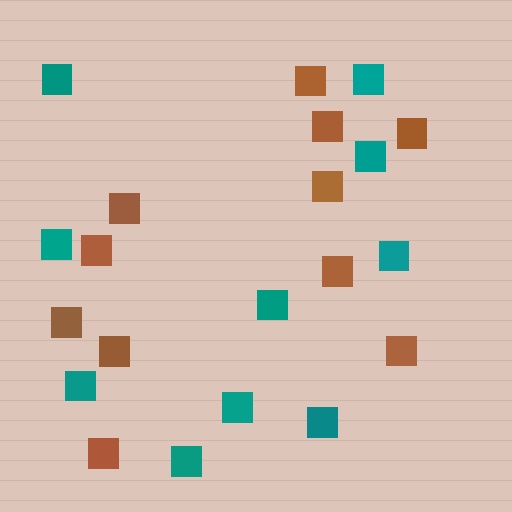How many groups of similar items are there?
There are 2 groups: one group of brown squares (11) and one group of teal squares (10).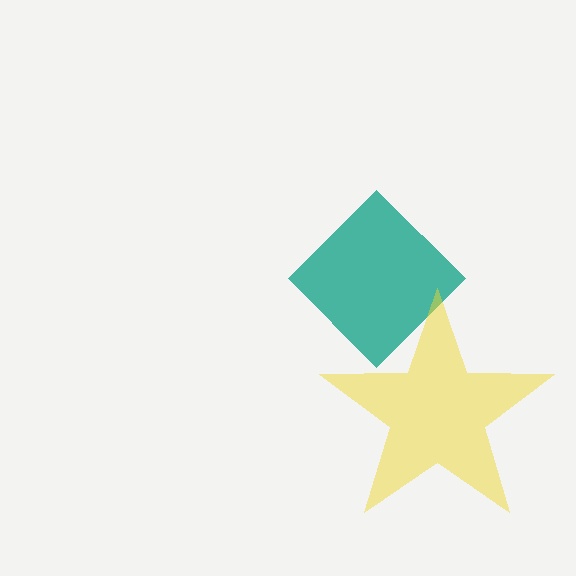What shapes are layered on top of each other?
The layered shapes are: a teal diamond, a yellow star.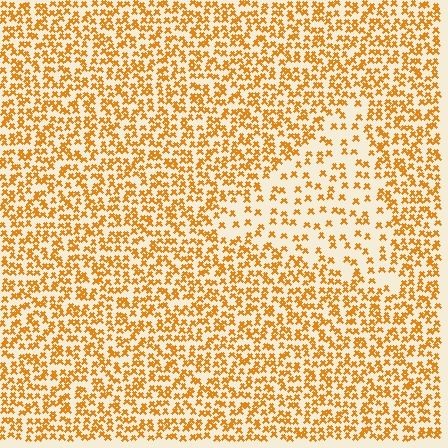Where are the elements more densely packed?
The elements are more densely packed outside the triangle boundary.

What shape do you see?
I see a triangle.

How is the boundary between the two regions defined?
The boundary is defined by a change in element density (approximately 2.2x ratio). All elements are the same color, size, and shape.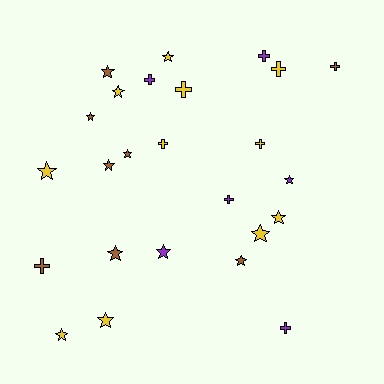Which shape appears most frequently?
Star, with 15 objects.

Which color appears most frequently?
Yellow, with 11 objects.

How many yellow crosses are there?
There are 4 yellow crosses.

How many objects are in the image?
There are 25 objects.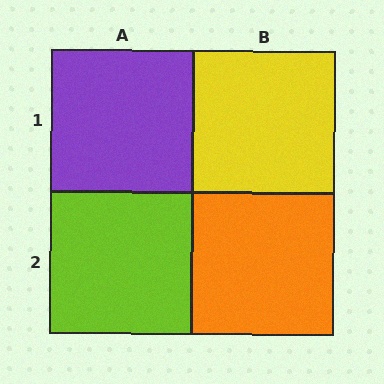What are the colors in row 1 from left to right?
Purple, yellow.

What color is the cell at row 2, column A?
Lime.